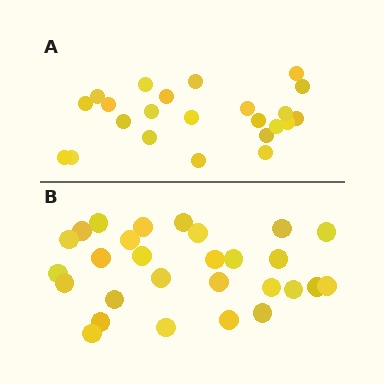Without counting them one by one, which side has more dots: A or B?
Region B (the bottom region) has more dots.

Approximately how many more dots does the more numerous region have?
Region B has about 5 more dots than region A.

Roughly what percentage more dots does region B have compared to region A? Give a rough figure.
About 20% more.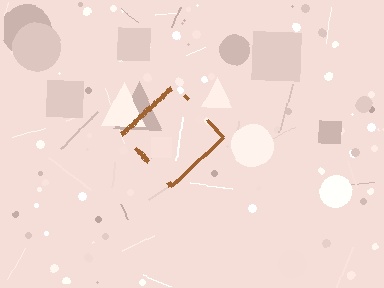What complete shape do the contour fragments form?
The contour fragments form a diamond.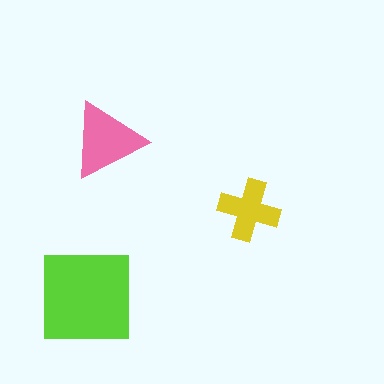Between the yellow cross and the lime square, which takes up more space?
The lime square.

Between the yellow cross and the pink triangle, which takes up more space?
The pink triangle.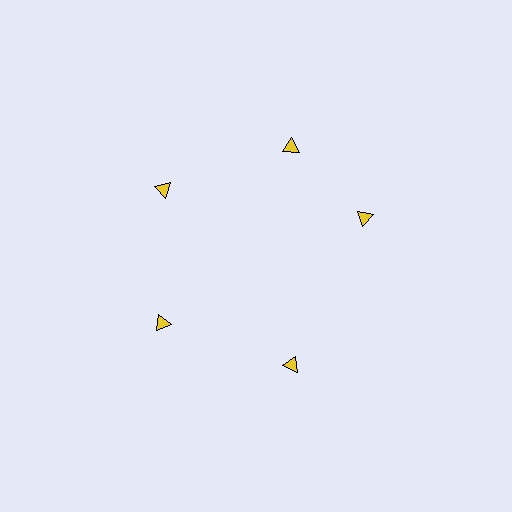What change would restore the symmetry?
The symmetry would be restored by rotating it back into even spacing with its neighbors so that all 5 triangles sit at equal angles and equal distance from the center.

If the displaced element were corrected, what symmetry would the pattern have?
It would have 5-fold rotational symmetry — the pattern would map onto itself every 72 degrees.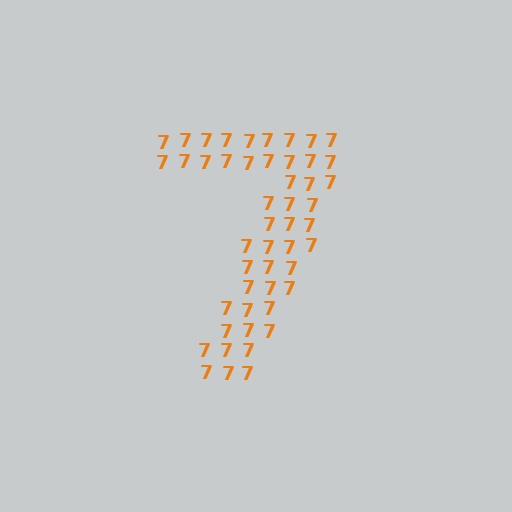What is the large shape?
The large shape is the digit 7.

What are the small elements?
The small elements are digit 7's.